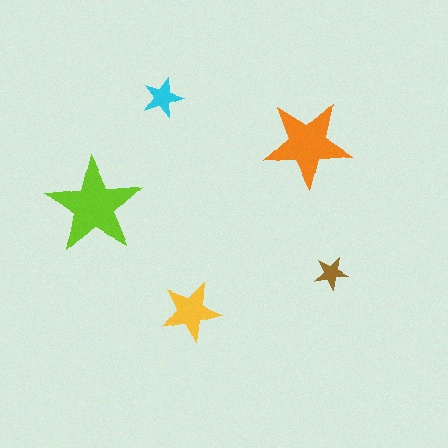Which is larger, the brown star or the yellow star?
The yellow one.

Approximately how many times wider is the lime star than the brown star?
About 3 times wider.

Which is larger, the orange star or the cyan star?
The orange one.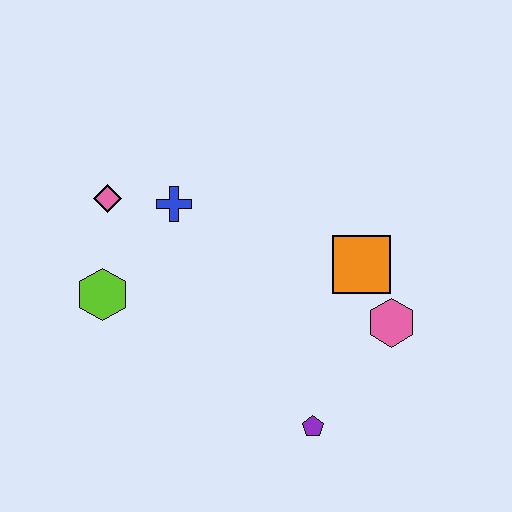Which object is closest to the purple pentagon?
The pink hexagon is closest to the purple pentagon.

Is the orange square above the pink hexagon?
Yes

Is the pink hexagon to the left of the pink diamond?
No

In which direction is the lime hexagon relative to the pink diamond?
The lime hexagon is below the pink diamond.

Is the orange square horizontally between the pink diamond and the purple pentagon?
No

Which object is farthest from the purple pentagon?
The pink diamond is farthest from the purple pentagon.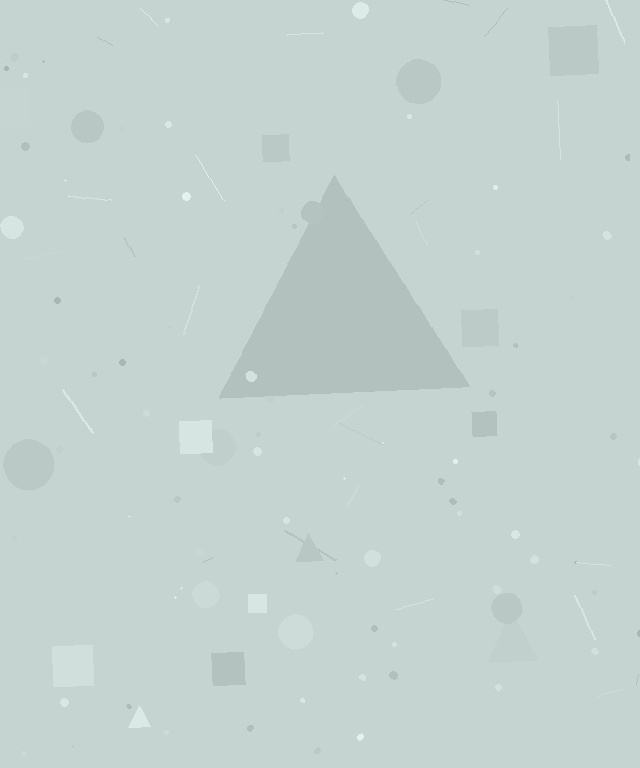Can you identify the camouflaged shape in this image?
The camouflaged shape is a triangle.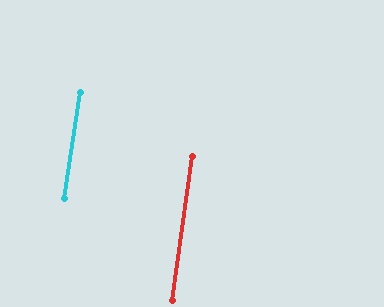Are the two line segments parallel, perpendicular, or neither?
Parallel — their directions differ by only 0.4°.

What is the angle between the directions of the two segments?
Approximately 0 degrees.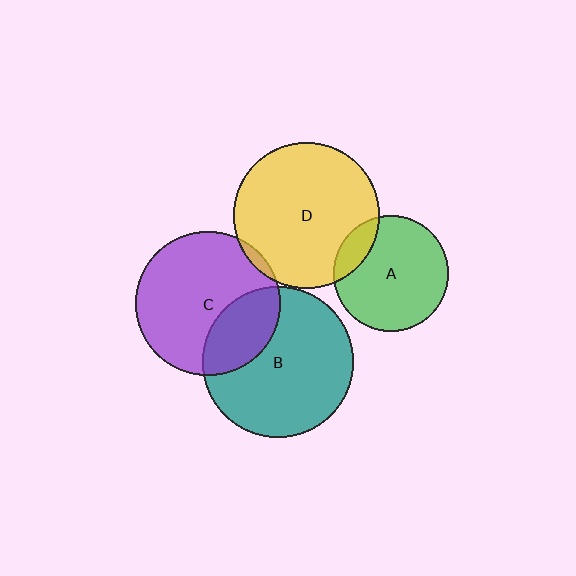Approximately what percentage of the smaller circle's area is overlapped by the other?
Approximately 30%.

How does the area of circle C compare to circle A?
Approximately 1.6 times.